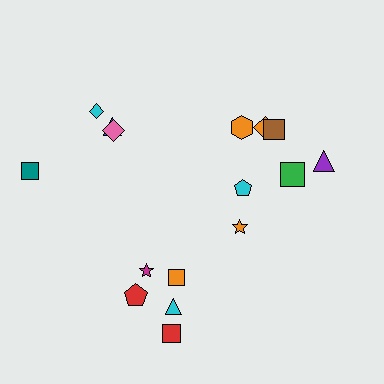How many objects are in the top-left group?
There are 4 objects.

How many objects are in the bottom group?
There are 6 objects.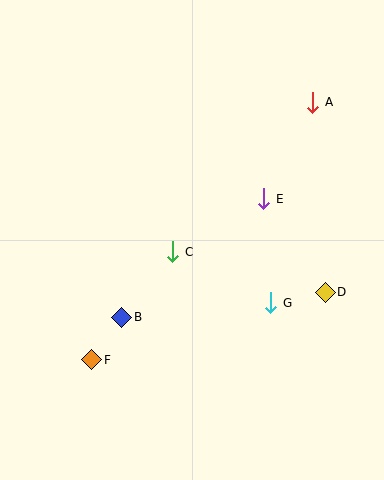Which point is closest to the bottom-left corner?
Point F is closest to the bottom-left corner.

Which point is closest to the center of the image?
Point C at (173, 252) is closest to the center.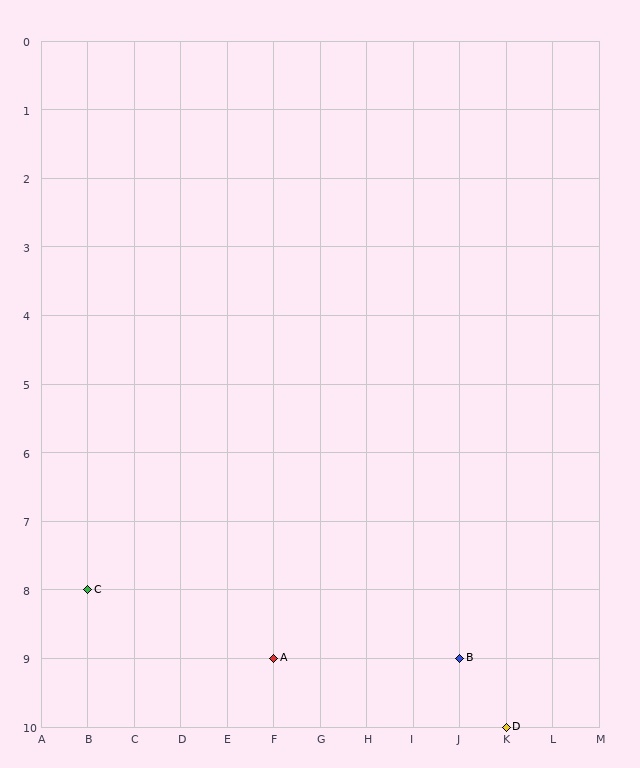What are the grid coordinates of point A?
Point A is at grid coordinates (F, 9).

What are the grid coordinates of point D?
Point D is at grid coordinates (K, 10).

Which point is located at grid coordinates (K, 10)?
Point D is at (K, 10).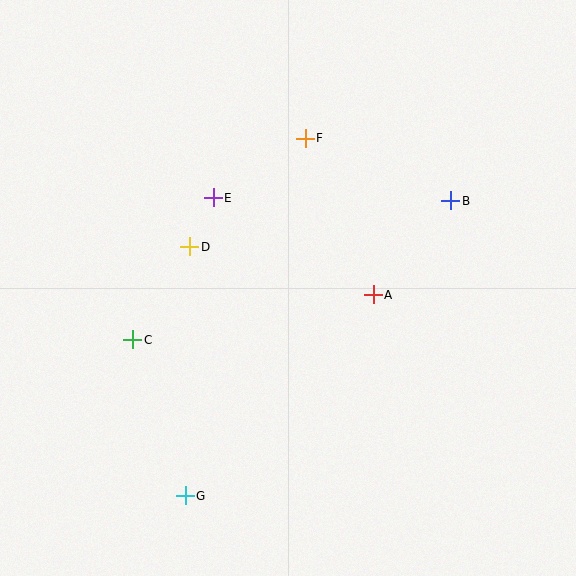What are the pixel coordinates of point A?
Point A is at (373, 295).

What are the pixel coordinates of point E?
Point E is at (213, 198).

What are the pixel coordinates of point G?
Point G is at (185, 496).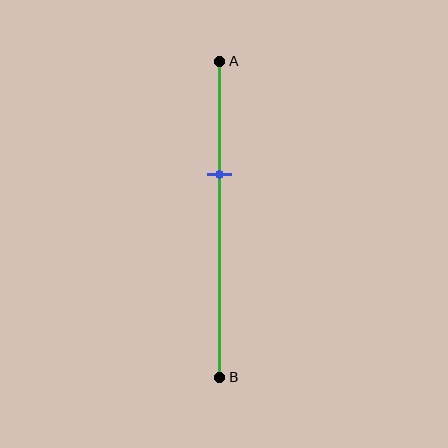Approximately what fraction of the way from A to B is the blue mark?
The blue mark is approximately 35% of the way from A to B.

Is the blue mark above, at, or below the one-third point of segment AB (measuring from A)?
The blue mark is approximately at the one-third point of segment AB.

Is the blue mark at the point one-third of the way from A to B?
Yes, the mark is approximately at the one-third point.